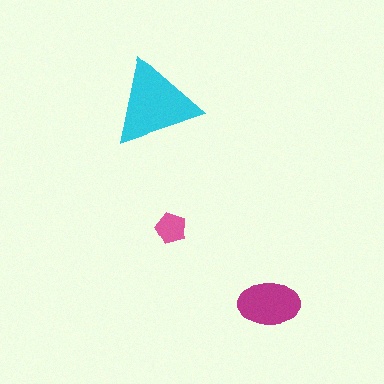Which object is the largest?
The cyan triangle.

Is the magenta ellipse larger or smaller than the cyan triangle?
Smaller.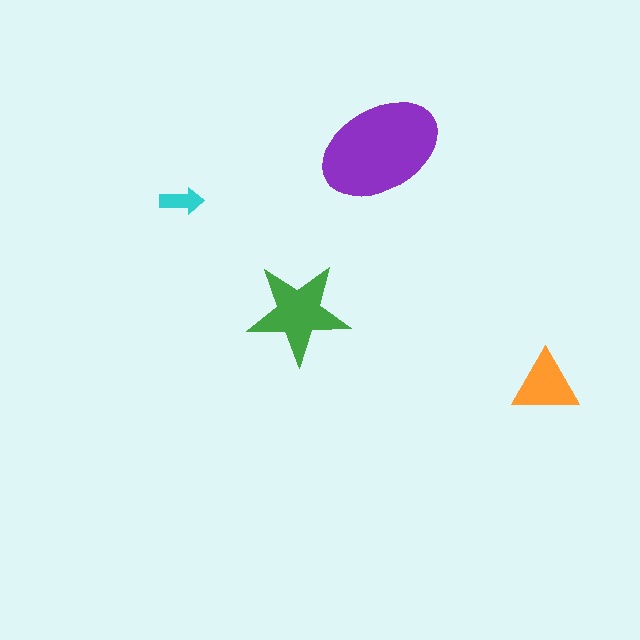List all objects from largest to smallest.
The purple ellipse, the green star, the orange triangle, the cyan arrow.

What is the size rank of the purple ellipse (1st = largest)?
1st.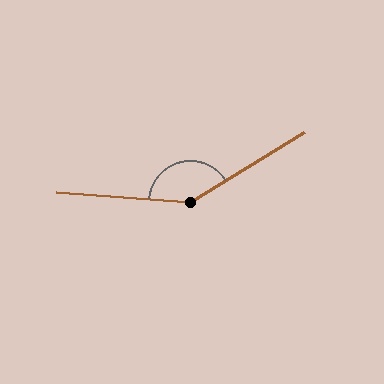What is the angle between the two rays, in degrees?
Approximately 144 degrees.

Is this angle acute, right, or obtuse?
It is obtuse.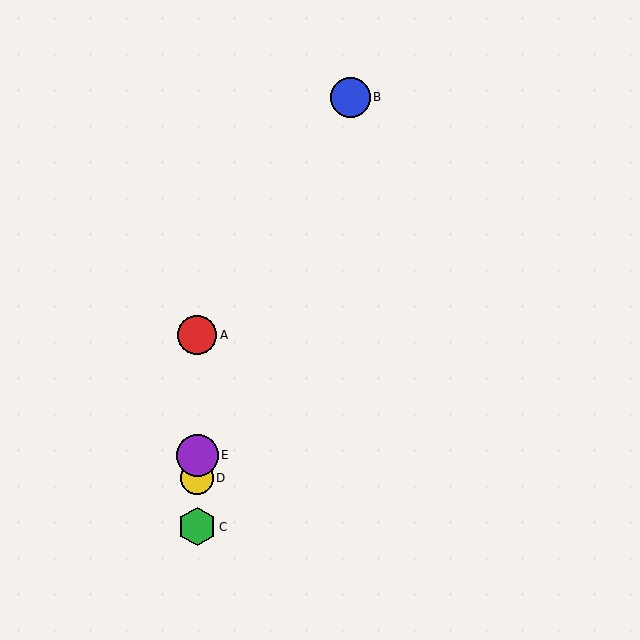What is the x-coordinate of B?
Object B is at x≈350.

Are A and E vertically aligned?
Yes, both are at x≈197.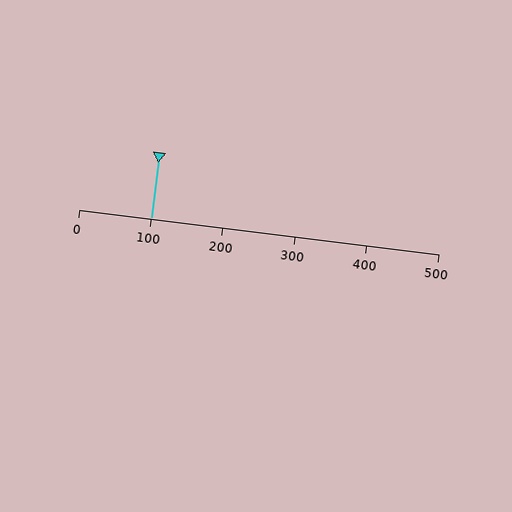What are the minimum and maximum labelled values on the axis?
The axis runs from 0 to 500.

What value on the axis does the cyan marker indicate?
The marker indicates approximately 100.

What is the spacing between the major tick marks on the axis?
The major ticks are spaced 100 apart.